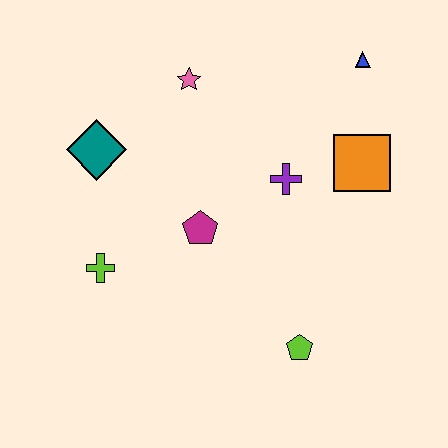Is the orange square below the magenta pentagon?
No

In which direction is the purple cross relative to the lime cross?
The purple cross is to the right of the lime cross.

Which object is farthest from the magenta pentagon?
The blue triangle is farthest from the magenta pentagon.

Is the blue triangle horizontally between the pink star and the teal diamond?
No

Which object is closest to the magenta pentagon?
The purple cross is closest to the magenta pentagon.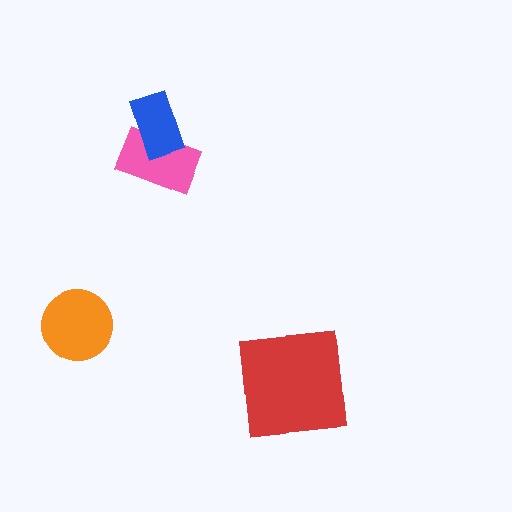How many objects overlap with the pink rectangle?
1 object overlaps with the pink rectangle.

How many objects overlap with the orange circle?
0 objects overlap with the orange circle.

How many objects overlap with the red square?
0 objects overlap with the red square.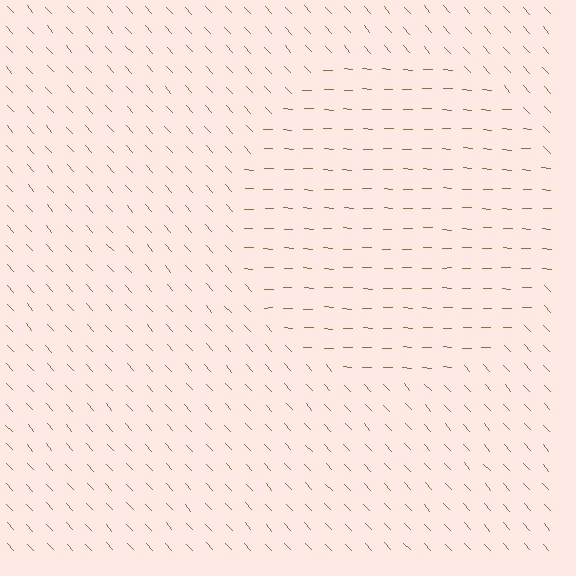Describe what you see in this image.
The image is filled with small brown line segments. A circle region in the image has lines oriented differently from the surrounding lines, creating a visible texture boundary.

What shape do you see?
I see a circle.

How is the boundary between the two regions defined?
The boundary is defined purely by a change in line orientation (approximately 45 degrees difference). All lines are the same color and thickness.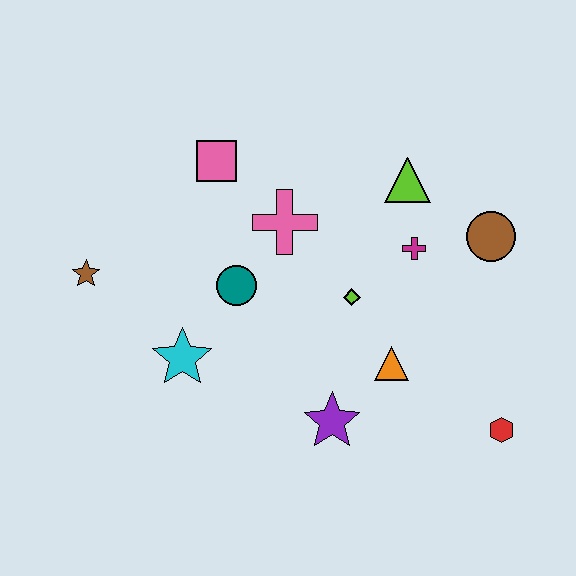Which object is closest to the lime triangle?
The magenta cross is closest to the lime triangle.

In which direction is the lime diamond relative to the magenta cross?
The lime diamond is to the left of the magenta cross.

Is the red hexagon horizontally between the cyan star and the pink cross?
No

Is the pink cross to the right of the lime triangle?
No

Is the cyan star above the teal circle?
No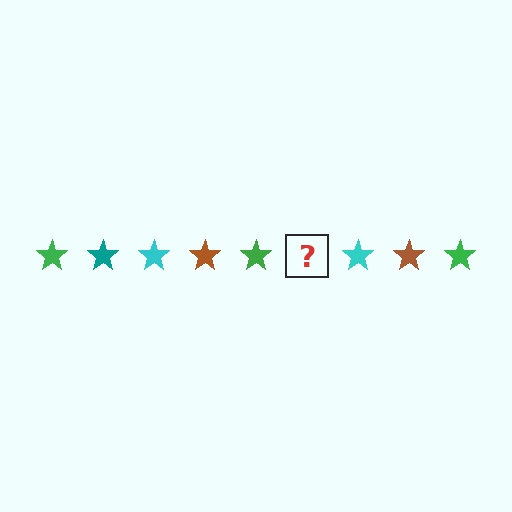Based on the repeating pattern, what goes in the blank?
The blank should be a teal star.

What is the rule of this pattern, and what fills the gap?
The rule is that the pattern cycles through green, teal, cyan, brown stars. The gap should be filled with a teal star.